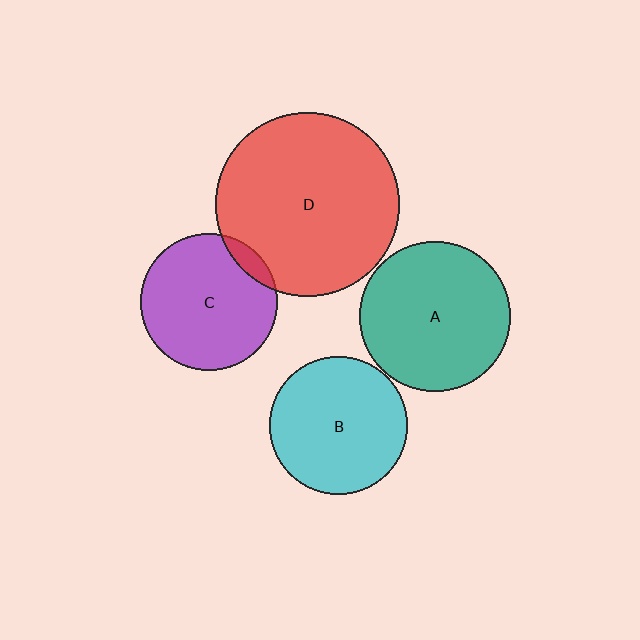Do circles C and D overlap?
Yes.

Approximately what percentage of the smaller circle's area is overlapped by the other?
Approximately 10%.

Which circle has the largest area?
Circle D (red).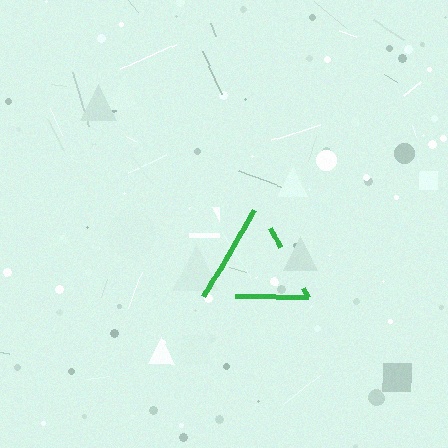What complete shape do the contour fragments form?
The contour fragments form a triangle.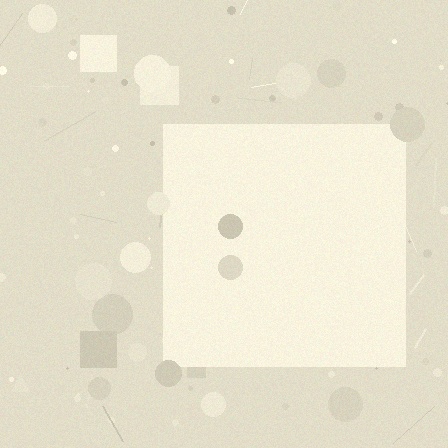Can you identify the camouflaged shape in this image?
The camouflaged shape is a square.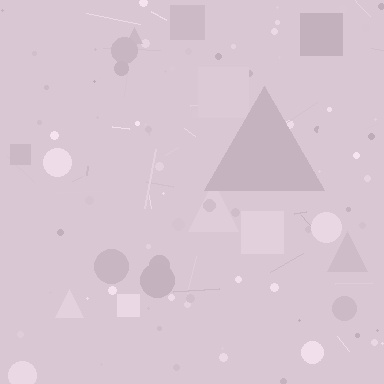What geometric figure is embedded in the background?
A triangle is embedded in the background.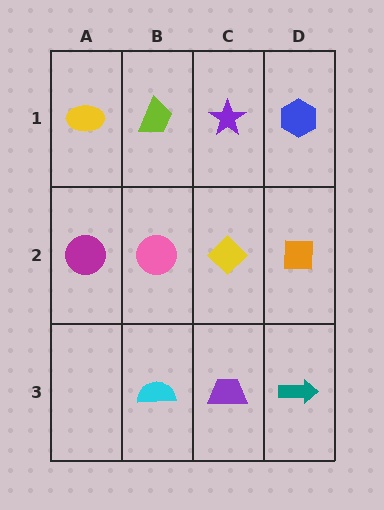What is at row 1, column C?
A purple star.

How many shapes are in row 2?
4 shapes.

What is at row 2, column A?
A magenta circle.